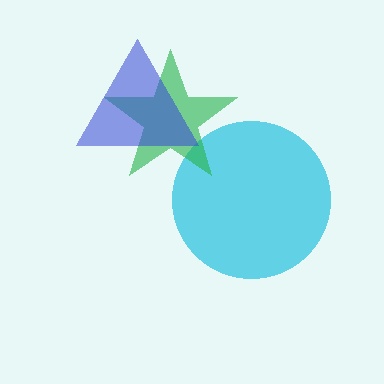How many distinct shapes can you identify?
There are 3 distinct shapes: a cyan circle, a green star, a blue triangle.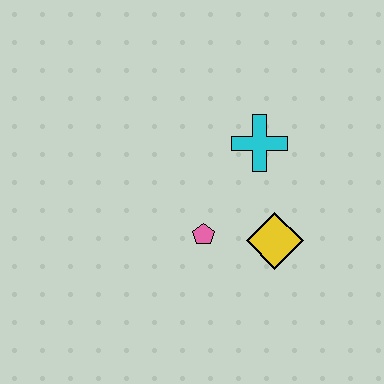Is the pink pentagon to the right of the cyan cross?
No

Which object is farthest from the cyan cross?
The pink pentagon is farthest from the cyan cross.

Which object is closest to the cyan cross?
The yellow diamond is closest to the cyan cross.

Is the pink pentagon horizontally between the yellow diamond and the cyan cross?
No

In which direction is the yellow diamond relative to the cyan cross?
The yellow diamond is below the cyan cross.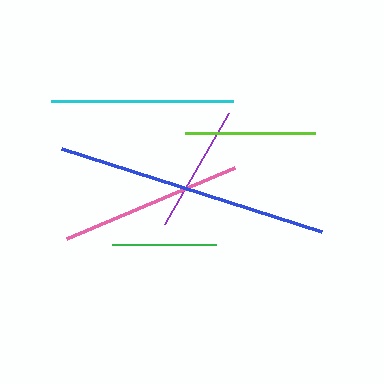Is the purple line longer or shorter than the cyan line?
The cyan line is longer than the purple line.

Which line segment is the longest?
The blue line is the longest at approximately 273 pixels.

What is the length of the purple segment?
The purple segment is approximately 129 pixels long.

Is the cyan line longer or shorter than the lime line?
The cyan line is longer than the lime line.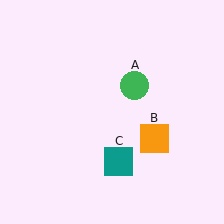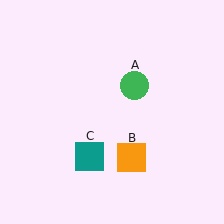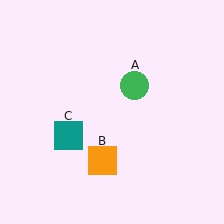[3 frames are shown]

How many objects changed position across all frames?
2 objects changed position: orange square (object B), teal square (object C).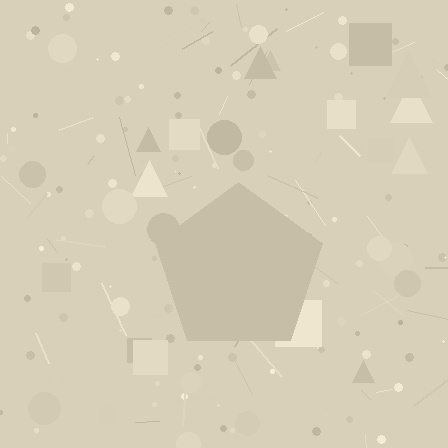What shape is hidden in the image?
A pentagon is hidden in the image.